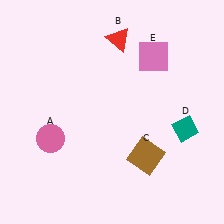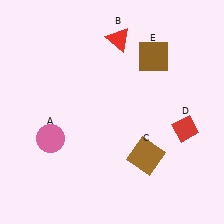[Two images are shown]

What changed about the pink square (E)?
In Image 1, E is pink. In Image 2, it changed to brown.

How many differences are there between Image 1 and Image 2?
There are 2 differences between the two images.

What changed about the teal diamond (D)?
In Image 1, D is teal. In Image 2, it changed to red.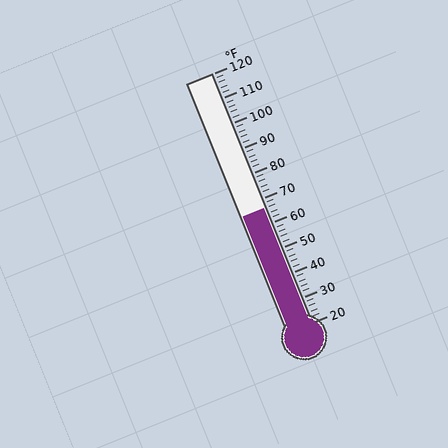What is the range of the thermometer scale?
The thermometer scale ranges from 20°F to 120°F.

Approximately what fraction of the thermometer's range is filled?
The thermometer is filled to approximately 45% of its range.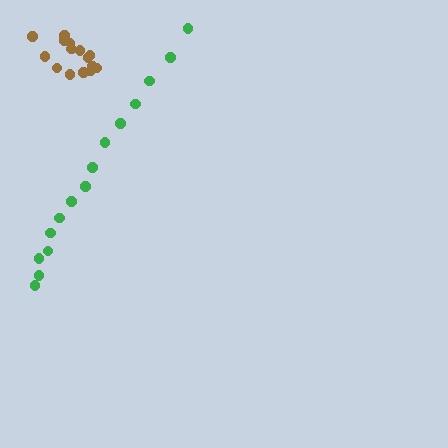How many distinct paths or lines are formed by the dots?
There are 2 distinct paths.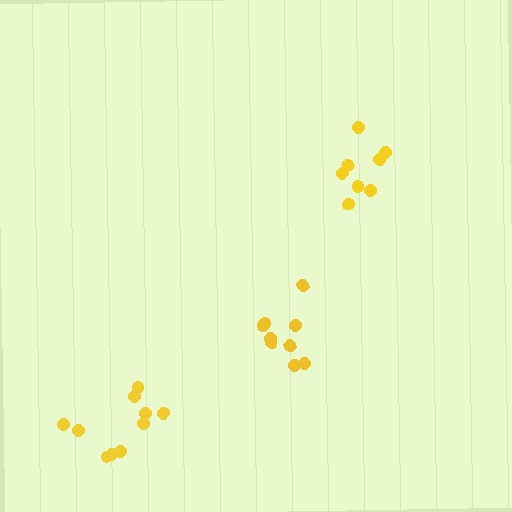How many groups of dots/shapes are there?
There are 3 groups.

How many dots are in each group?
Group 1: 9 dots, Group 2: 8 dots, Group 3: 10 dots (27 total).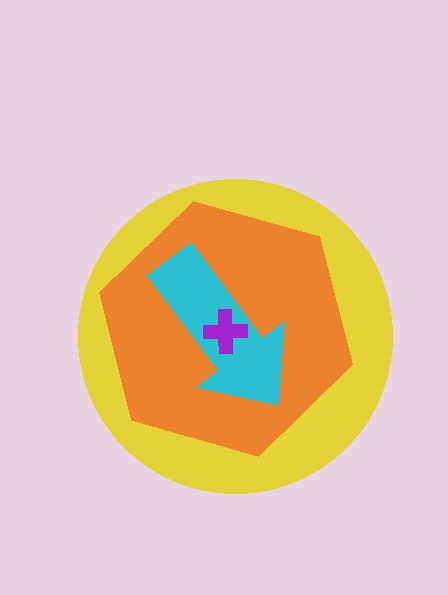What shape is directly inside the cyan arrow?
The purple cross.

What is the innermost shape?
The purple cross.